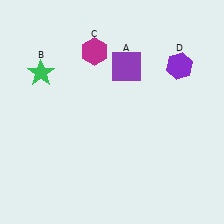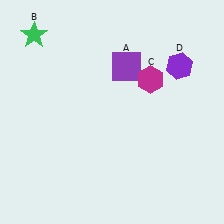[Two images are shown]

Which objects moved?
The objects that moved are: the green star (B), the magenta hexagon (C).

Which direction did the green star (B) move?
The green star (B) moved up.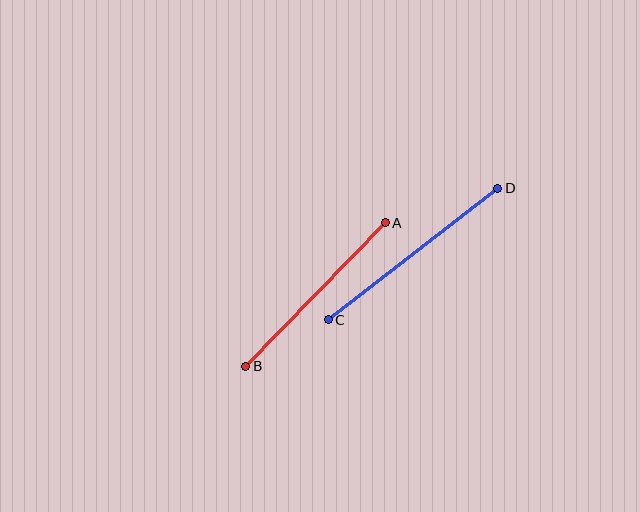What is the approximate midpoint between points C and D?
The midpoint is at approximately (413, 254) pixels.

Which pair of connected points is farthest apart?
Points C and D are farthest apart.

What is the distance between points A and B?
The distance is approximately 200 pixels.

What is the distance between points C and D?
The distance is approximately 215 pixels.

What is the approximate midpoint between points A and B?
The midpoint is at approximately (315, 295) pixels.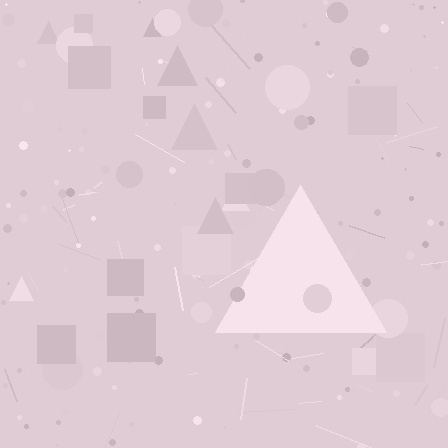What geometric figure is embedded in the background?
A triangle is embedded in the background.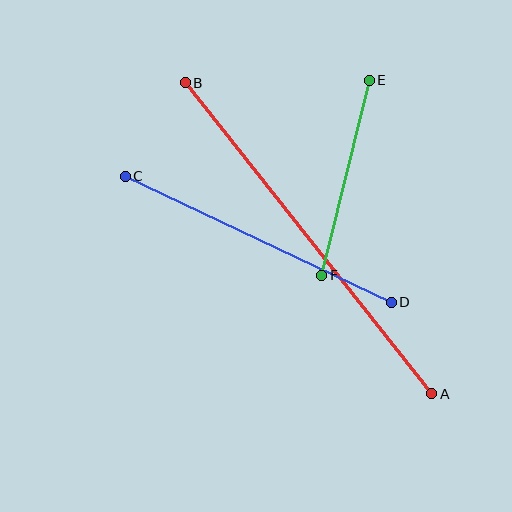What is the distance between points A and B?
The distance is approximately 397 pixels.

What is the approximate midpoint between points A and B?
The midpoint is at approximately (308, 238) pixels.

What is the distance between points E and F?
The distance is approximately 201 pixels.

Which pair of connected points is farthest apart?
Points A and B are farthest apart.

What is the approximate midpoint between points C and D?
The midpoint is at approximately (258, 239) pixels.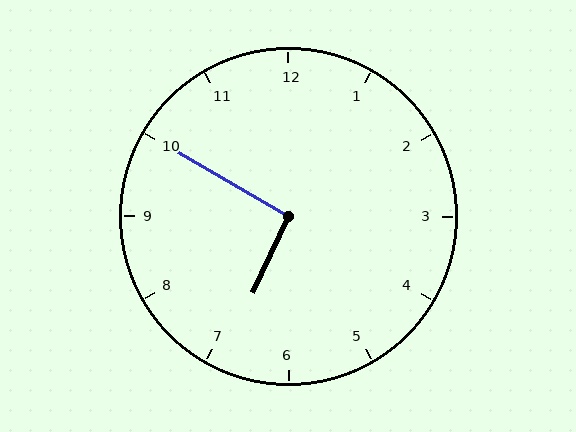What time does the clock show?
6:50.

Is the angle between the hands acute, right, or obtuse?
It is right.